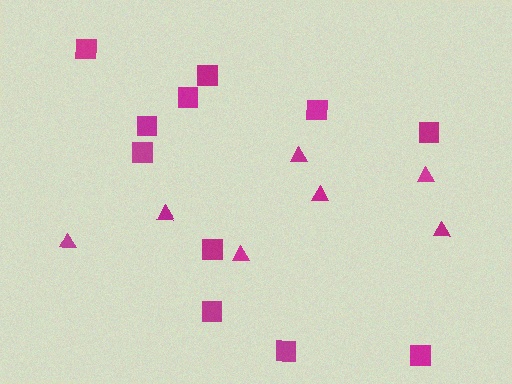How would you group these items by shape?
There are 2 groups: one group of squares (11) and one group of triangles (7).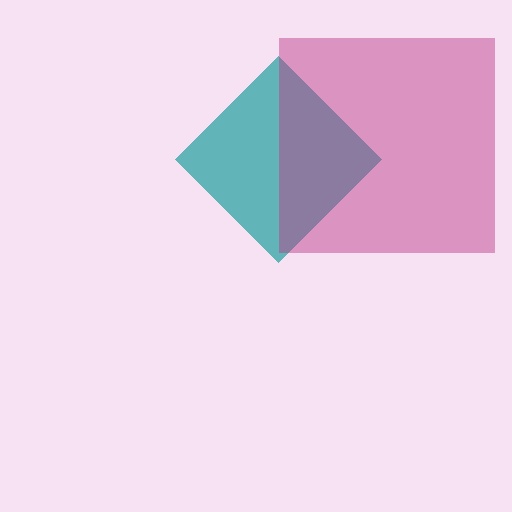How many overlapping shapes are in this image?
There are 2 overlapping shapes in the image.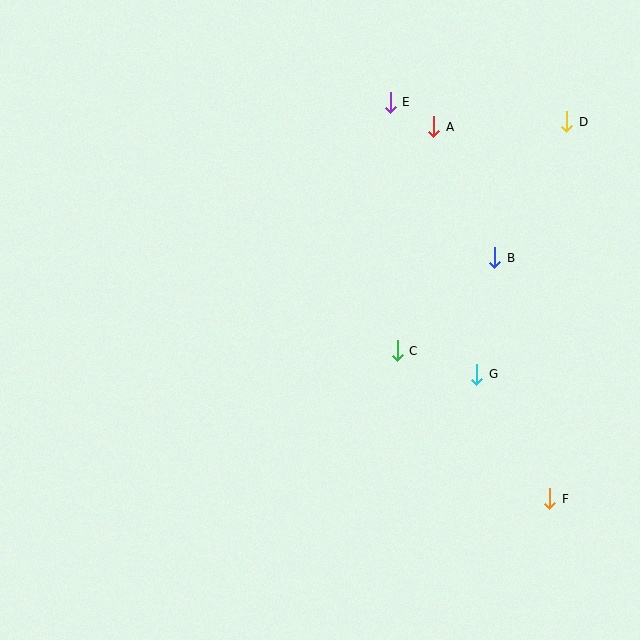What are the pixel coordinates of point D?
Point D is at (567, 122).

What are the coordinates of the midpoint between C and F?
The midpoint between C and F is at (474, 425).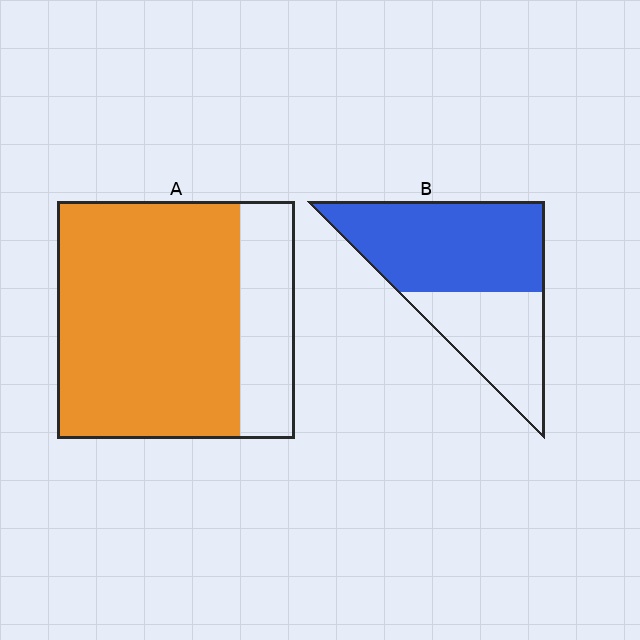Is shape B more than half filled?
Yes.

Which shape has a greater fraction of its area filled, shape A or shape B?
Shape A.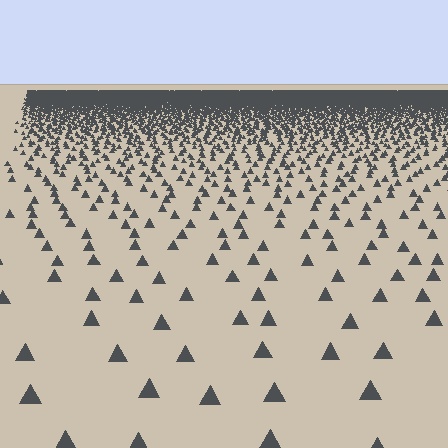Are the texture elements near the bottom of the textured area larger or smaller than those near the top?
Larger. Near the bottom, elements are closer to the viewer and appear at a bigger on-screen size.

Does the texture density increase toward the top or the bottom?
Density increases toward the top.